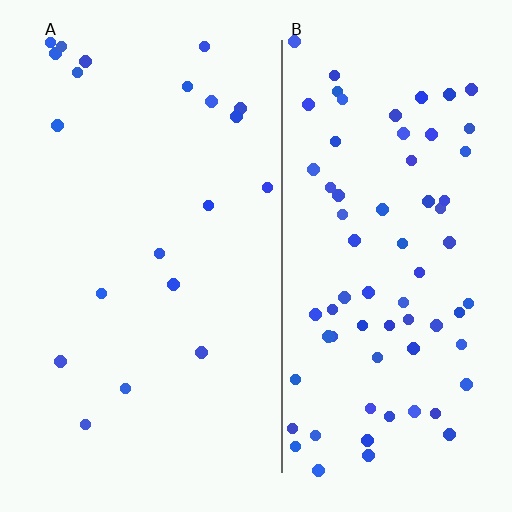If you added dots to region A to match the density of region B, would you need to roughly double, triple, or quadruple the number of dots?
Approximately quadruple.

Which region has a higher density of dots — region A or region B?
B (the right).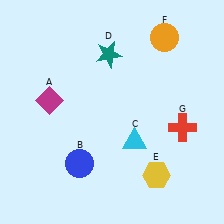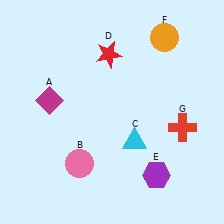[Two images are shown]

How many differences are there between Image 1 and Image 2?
There are 3 differences between the two images.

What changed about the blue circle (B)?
In Image 1, B is blue. In Image 2, it changed to pink.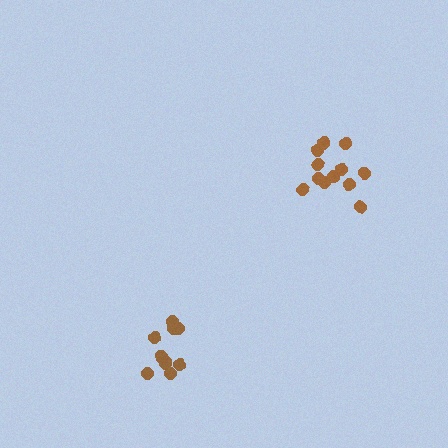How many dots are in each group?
Group 1: 11 dots, Group 2: 12 dots (23 total).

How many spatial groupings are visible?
There are 2 spatial groupings.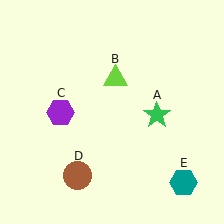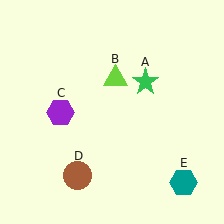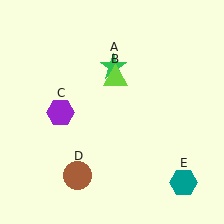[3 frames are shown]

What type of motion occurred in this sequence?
The green star (object A) rotated counterclockwise around the center of the scene.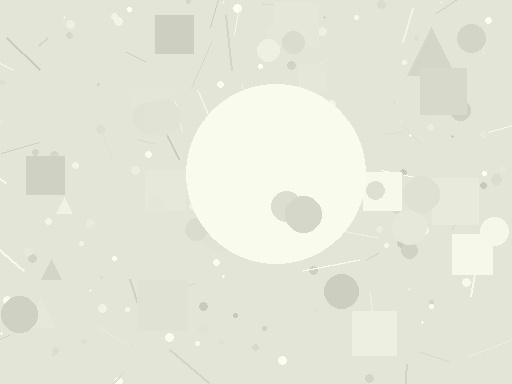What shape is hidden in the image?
A circle is hidden in the image.